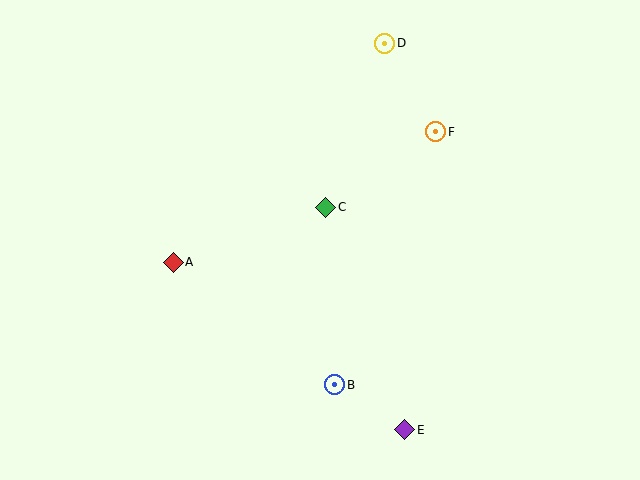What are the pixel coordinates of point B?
Point B is at (335, 385).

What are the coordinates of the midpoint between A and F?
The midpoint between A and F is at (304, 197).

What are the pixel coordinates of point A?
Point A is at (173, 262).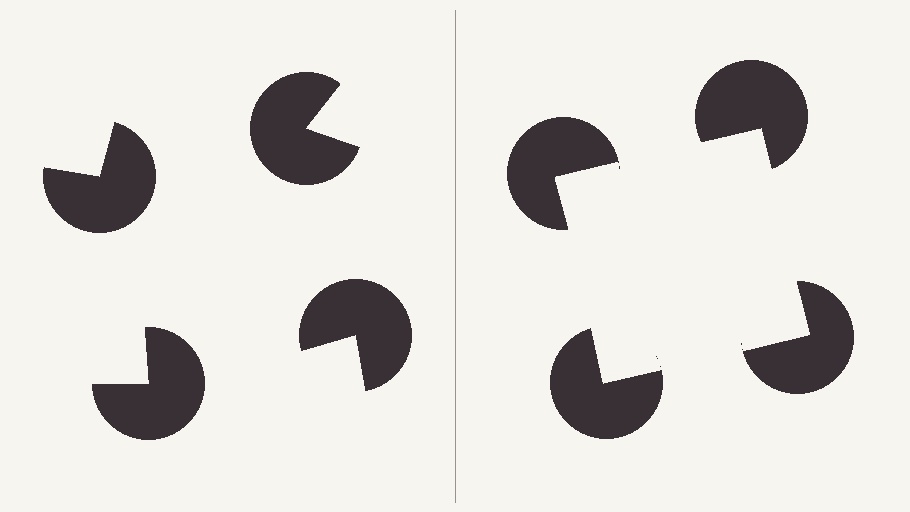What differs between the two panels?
The pac-man discs are positioned identically on both sides; only the wedge orientations differ. On the right they align to a square; on the left they are misaligned.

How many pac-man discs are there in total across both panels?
8 — 4 on each side.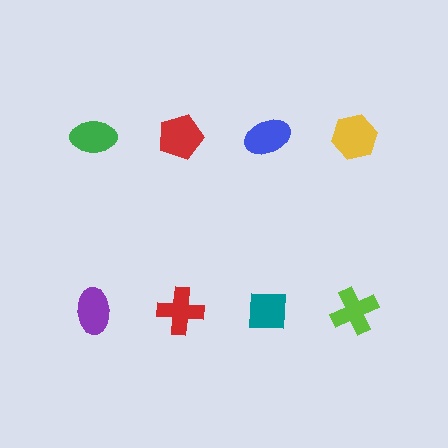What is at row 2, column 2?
A red cross.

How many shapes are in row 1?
4 shapes.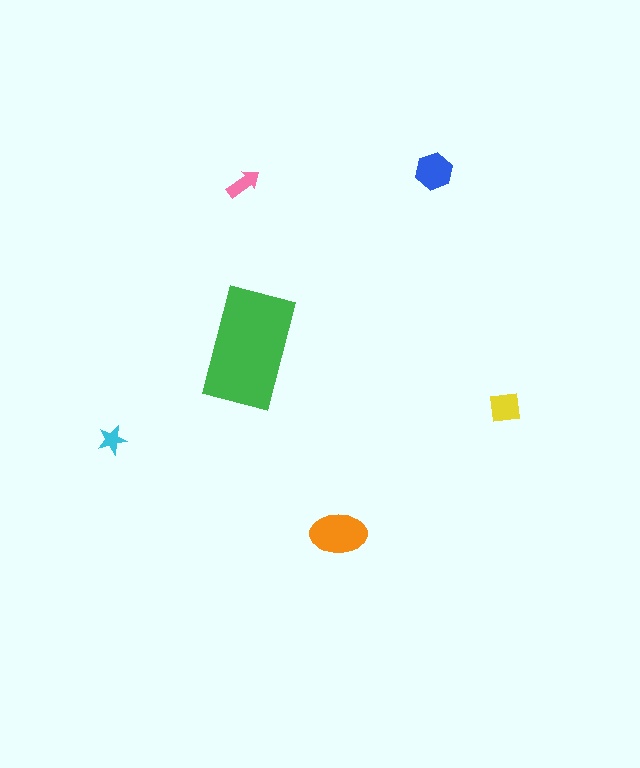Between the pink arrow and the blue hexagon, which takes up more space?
The blue hexagon.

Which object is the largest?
The green rectangle.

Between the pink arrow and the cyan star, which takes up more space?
The pink arrow.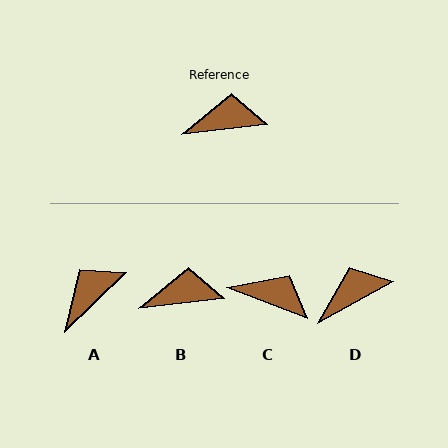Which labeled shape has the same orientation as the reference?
B.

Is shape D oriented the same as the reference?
No, it is off by about 22 degrees.